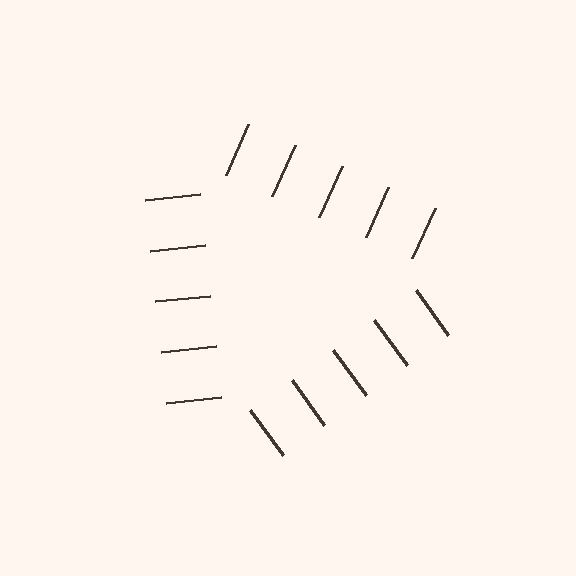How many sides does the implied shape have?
3 sides — the line-ends trace a triangle.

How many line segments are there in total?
15 — 5 along each of the 3 edges.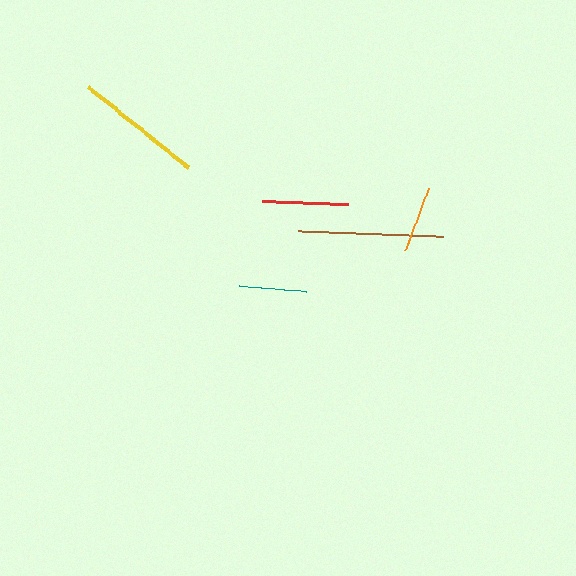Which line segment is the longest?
The brown line is the longest at approximately 145 pixels.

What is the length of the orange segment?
The orange segment is approximately 67 pixels long.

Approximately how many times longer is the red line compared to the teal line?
The red line is approximately 1.3 times the length of the teal line.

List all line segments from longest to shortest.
From longest to shortest: brown, yellow, red, orange, teal.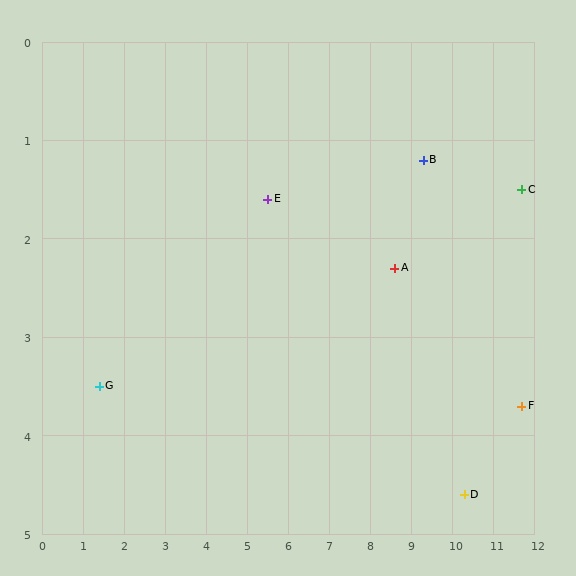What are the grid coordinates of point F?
Point F is at approximately (11.7, 3.7).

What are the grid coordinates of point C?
Point C is at approximately (11.7, 1.5).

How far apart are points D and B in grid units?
Points D and B are about 3.5 grid units apart.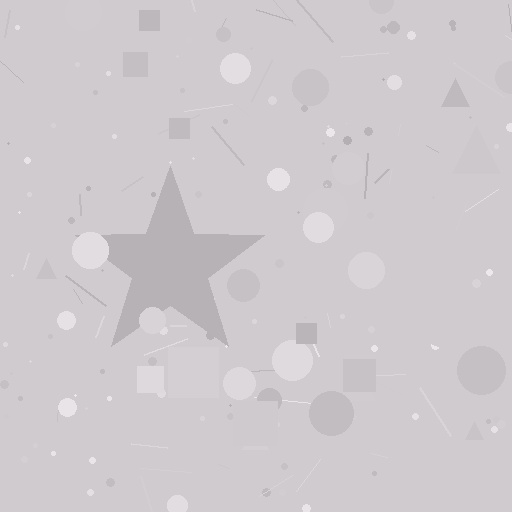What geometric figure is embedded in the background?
A star is embedded in the background.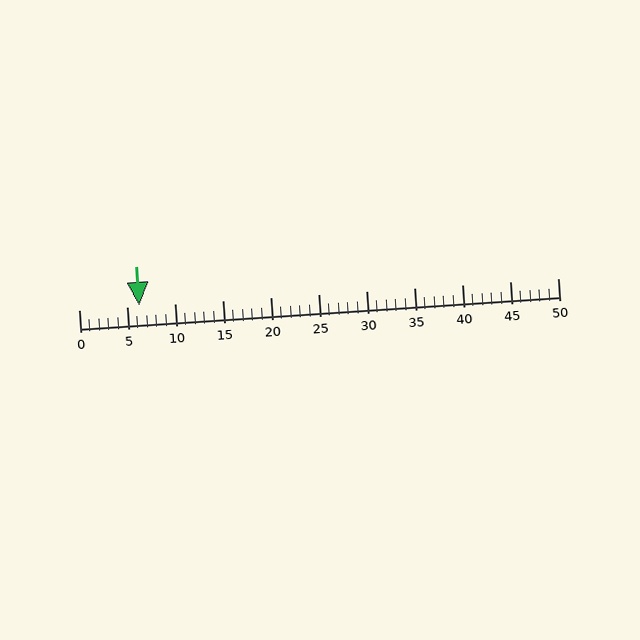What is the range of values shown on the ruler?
The ruler shows values from 0 to 50.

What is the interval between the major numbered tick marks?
The major tick marks are spaced 5 units apart.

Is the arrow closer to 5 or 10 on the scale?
The arrow is closer to 5.